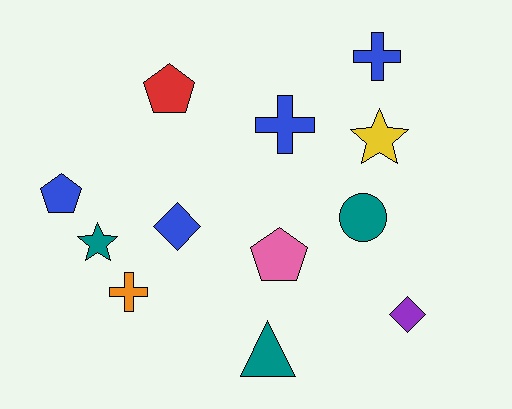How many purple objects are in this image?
There is 1 purple object.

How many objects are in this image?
There are 12 objects.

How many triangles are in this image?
There is 1 triangle.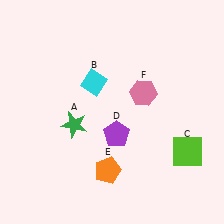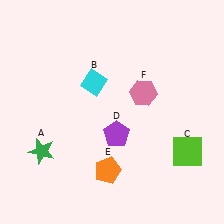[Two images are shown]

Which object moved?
The green star (A) moved left.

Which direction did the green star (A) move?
The green star (A) moved left.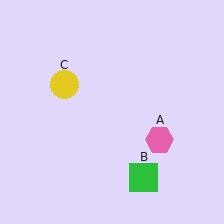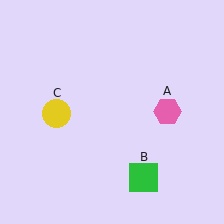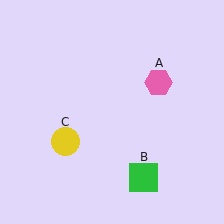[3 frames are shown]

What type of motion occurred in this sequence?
The pink hexagon (object A), yellow circle (object C) rotated counterclockwise around the center of the scene.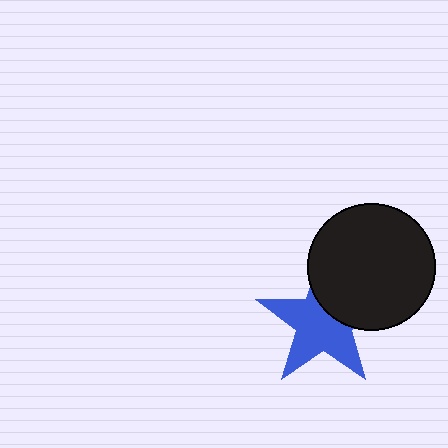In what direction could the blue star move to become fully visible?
The blue star could move toward the lower-left. That would shift it out from behind the black circle entirely.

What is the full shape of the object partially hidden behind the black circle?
The partially hidden object is a blue star.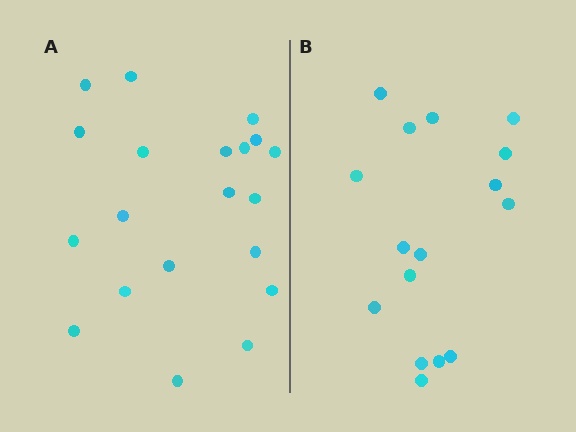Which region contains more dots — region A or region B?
Region A (the left region) has more dots.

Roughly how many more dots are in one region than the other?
Region A has about 4 more dots than region B.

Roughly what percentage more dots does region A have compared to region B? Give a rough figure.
About 25% more.